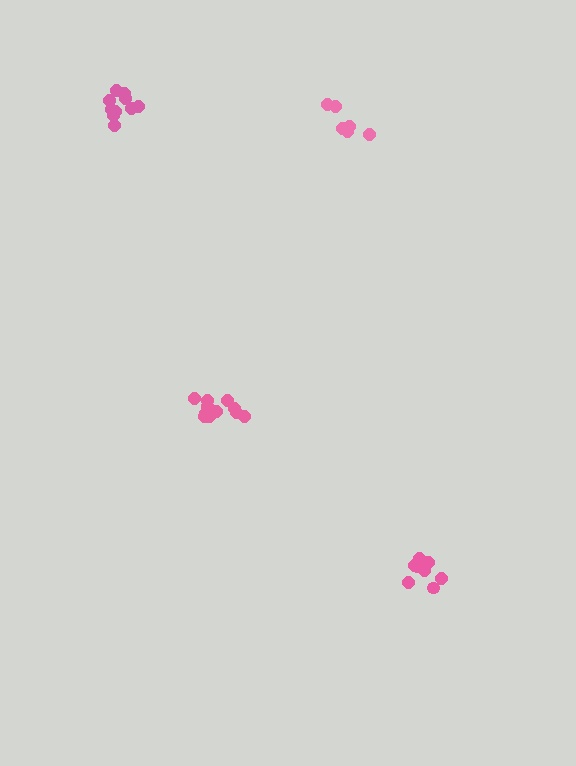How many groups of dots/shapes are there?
There are 4 groups.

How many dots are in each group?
Group 1: 6 dots, Group 2: 11 dots, Group 3: 8 dots, Group 4: 10 dots (35 total).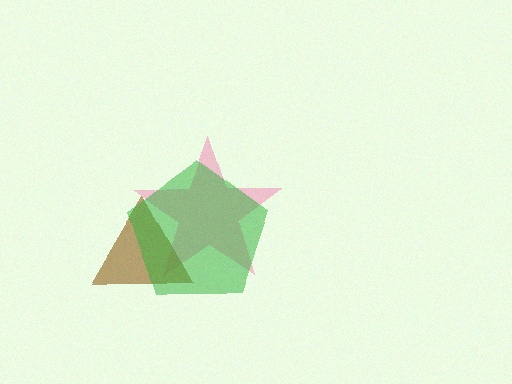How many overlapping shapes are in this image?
There are 3 overlapping shapes in the image.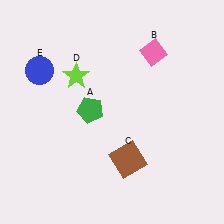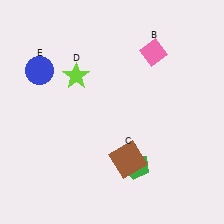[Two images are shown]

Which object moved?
The green pentagon (A) moved down.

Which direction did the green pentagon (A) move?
The green pentagon (A) moved down.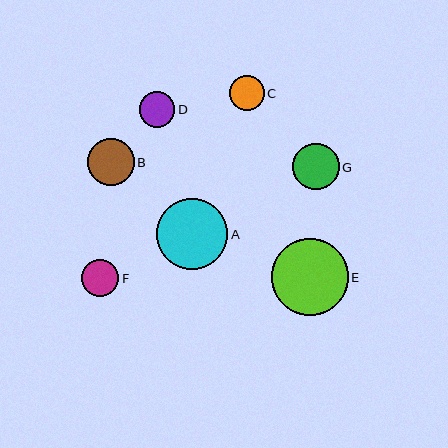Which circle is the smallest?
Circle C is the smallest with a size of approximately 35 pixels.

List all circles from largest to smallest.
From largest to smallest: E, A, B, G, F, D, C.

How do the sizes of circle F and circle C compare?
Circle F and circle C are approximately the same size.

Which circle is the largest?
Circle E is the largest with a size of approximately 77 pixels.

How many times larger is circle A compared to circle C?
Circle A is approximately 2.1 times the size of circle C.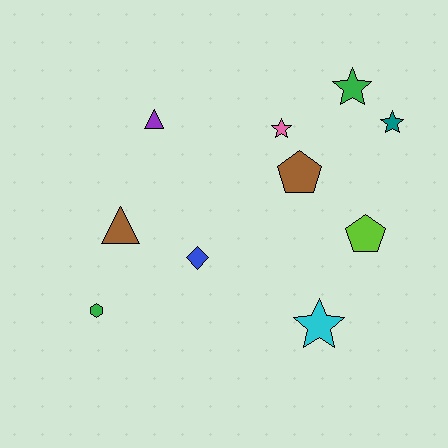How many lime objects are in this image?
There is 1 lime object.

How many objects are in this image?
There are 10 objects.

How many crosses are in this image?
There are no crosses.